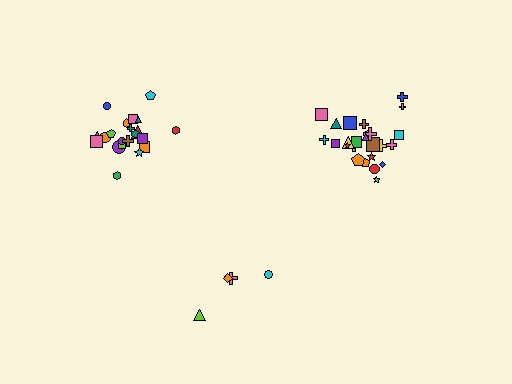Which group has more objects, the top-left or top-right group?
The top-right group.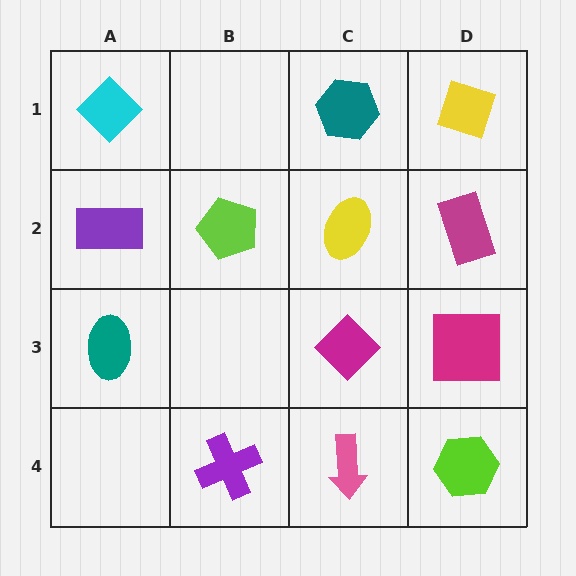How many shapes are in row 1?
3 shapes.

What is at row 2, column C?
A yellow ellipse.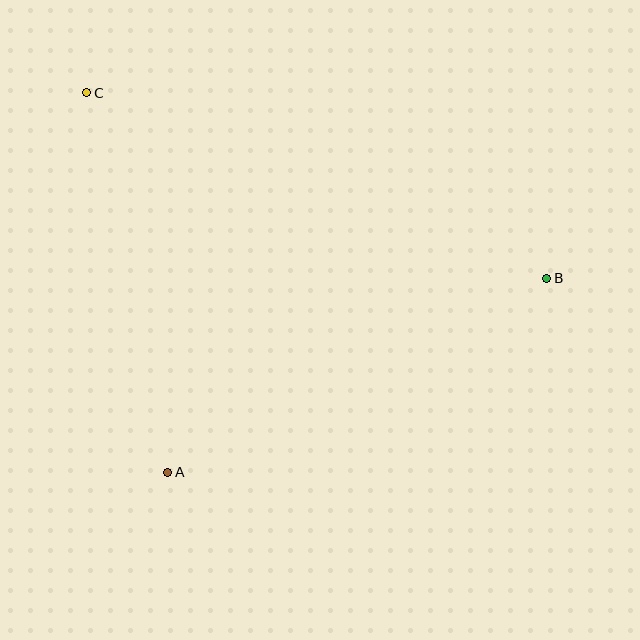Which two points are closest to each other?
Points A and C are closest to each other.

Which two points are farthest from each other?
Points B and C are farthest from each other.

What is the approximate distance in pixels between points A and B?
The distance between A and B is approximately 426 pixels.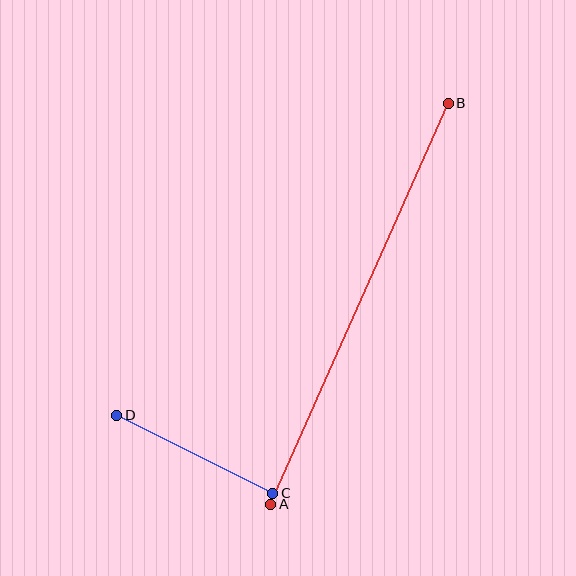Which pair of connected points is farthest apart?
Points A and B are farthest apart.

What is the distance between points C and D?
The distance is approximately 174 pixels.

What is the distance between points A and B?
The distance is approximately 439 pixels.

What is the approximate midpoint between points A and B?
The midpoint is at approximately (359, 304) pixels.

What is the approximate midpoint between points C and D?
The midpoint is at approximately (195, 454) pixels.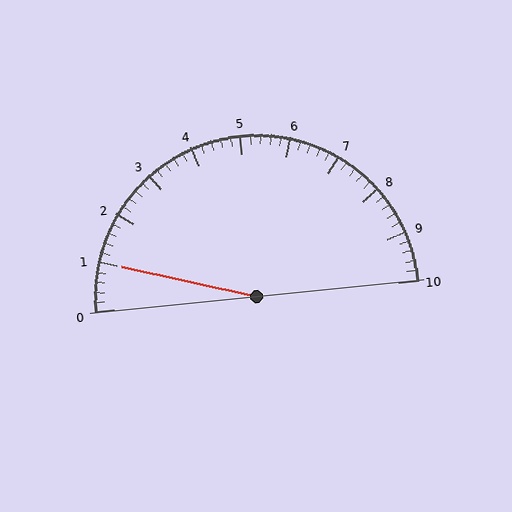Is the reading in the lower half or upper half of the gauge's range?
The reading is in the lower half of the range (0 to 10).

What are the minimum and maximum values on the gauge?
The gauge ranges from 0 to 10.